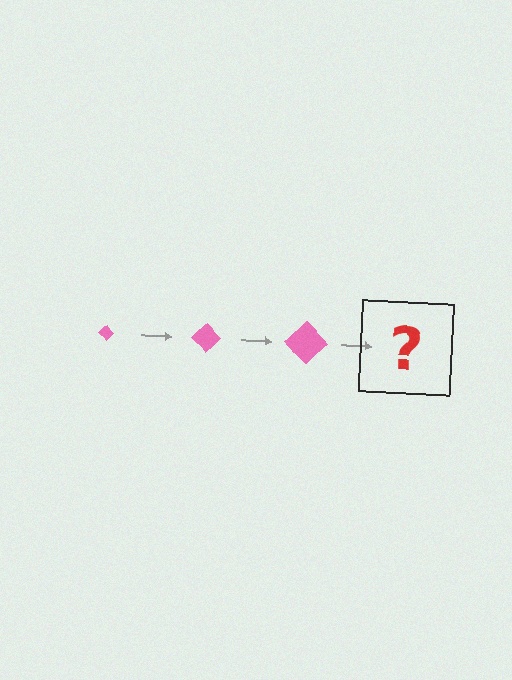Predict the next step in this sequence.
The next step is a pink diamond, larger than the previous one.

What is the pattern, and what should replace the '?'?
The pattern is that the diamond gets progressively larger each step. The '?' should be a pink diamond, larger than the previous one.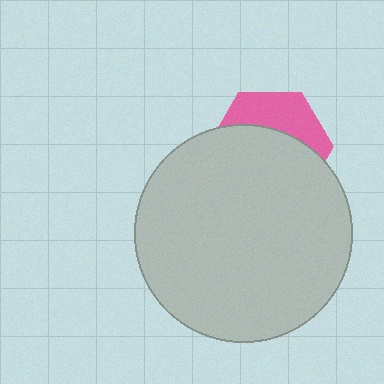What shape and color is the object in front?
The object in front is a light gray circle.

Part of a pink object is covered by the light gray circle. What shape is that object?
It is a hexagon.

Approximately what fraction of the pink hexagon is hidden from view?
Roughly 65% of the pink hexagon is hidden behind the light gray circle.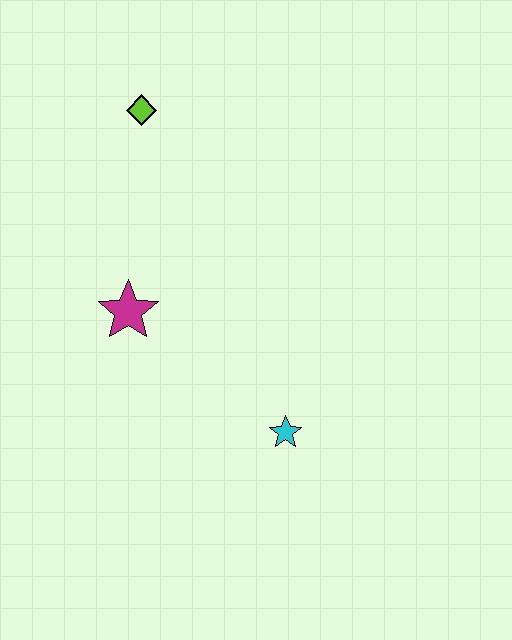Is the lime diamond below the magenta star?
No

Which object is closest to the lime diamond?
The magenta star is closest to the lime diamond.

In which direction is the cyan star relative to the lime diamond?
The cyan star is below the lime diamond.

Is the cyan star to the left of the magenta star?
No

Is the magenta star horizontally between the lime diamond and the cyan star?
No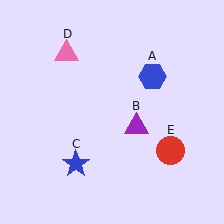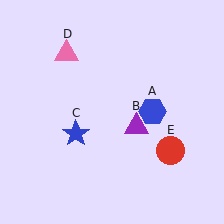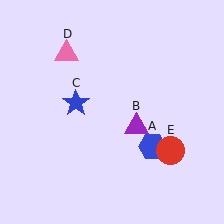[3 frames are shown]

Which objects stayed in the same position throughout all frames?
Purple triangle (object B) and pink triangle (object D) and red circle (object E) remained stationary.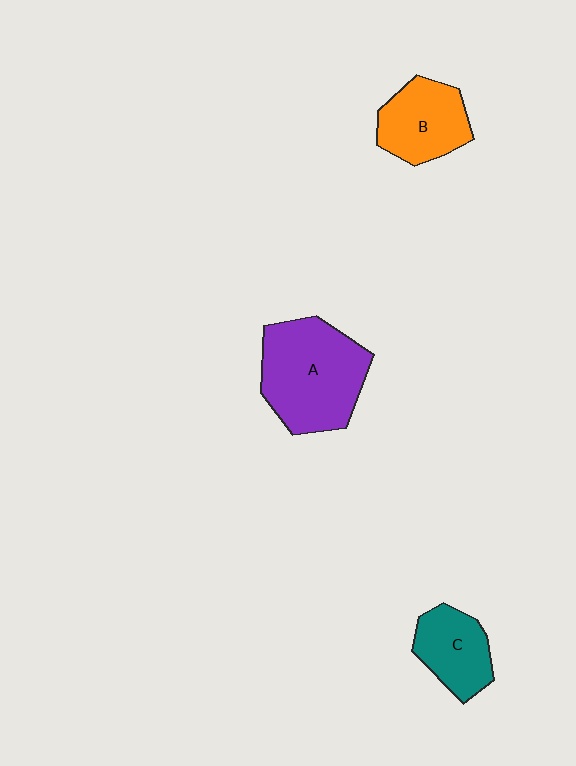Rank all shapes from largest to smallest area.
From largest to smallest: A (purple), B (orange), C (teal).